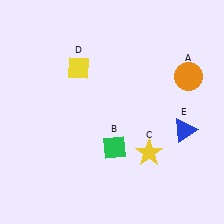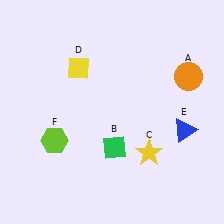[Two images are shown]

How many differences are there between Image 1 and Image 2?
There is 1 difference between the two images.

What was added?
A lime hexagon (F) was added in Image 2.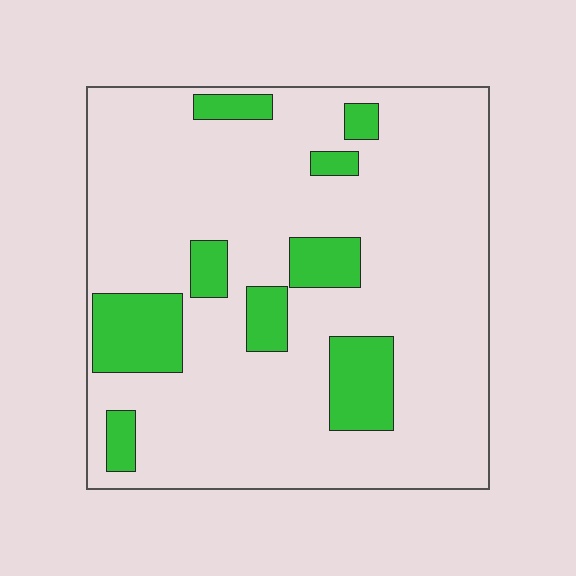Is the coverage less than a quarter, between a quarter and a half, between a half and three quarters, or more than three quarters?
Less than a quarter.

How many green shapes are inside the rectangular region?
9.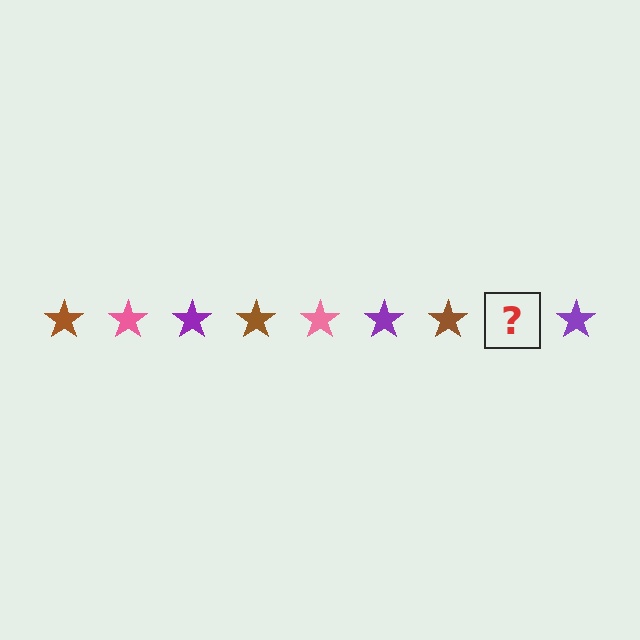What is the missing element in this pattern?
The missing element is a pink star.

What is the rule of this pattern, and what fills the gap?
The rule is that the pattern cycles through brown, pink, purple stars. The gap should be filled with a pink star.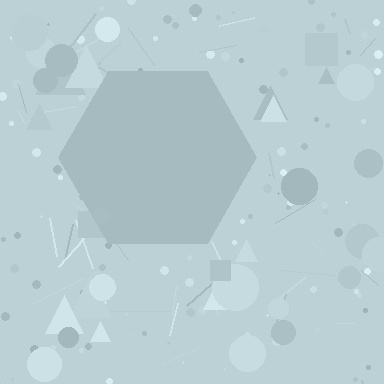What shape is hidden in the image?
A hexagon is hidden in the image.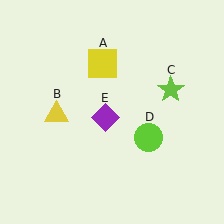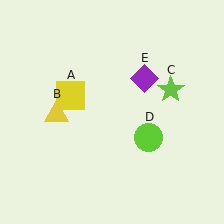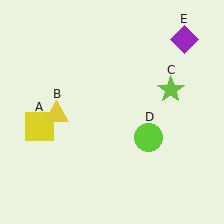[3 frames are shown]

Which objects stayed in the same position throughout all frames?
Yellow triangle (object B) and lime star (object C) and lime circle (object D) remained stationary.